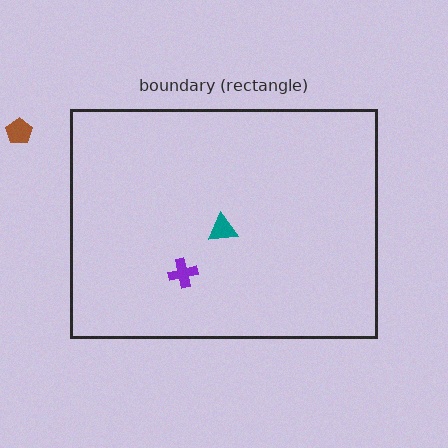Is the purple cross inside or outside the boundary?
Inside.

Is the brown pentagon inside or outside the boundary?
Outside.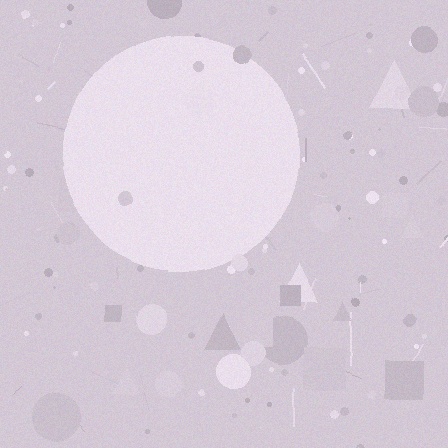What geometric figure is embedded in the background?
A circle is embedded in the background.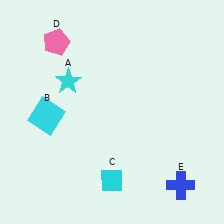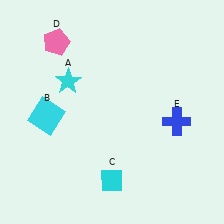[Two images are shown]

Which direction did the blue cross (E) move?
The blue cross (E) moved up.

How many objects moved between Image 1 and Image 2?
1 object moved between the two images.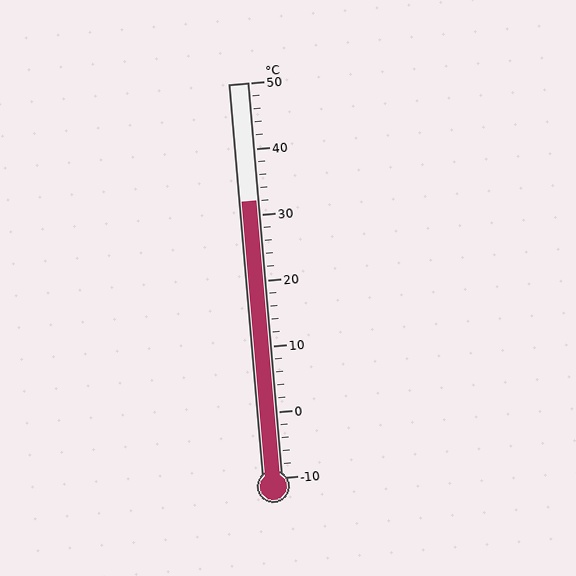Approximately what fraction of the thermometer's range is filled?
The thermometer is filled to approximately 70% of its range.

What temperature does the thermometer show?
The thermometer shows approximately 32°C.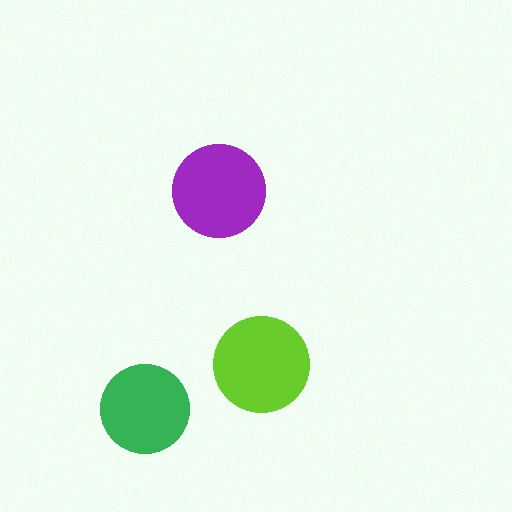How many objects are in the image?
There are 3 objects in the image.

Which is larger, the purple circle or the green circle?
The purple one.